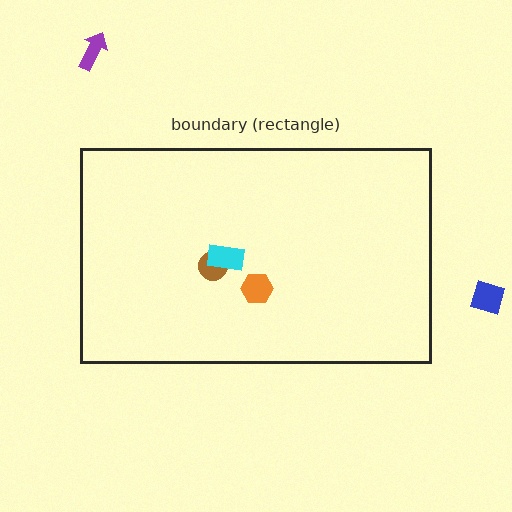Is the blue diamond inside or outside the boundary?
Outside.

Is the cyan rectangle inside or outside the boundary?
Inside.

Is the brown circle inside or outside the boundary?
Inside.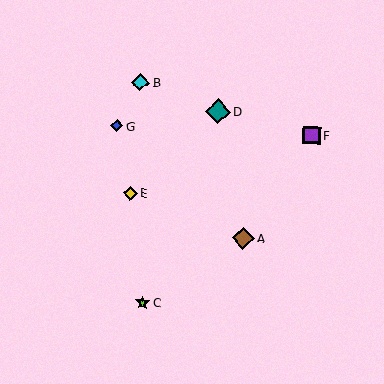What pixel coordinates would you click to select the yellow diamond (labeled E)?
Click at (130, 193) to select the yellow diamond E.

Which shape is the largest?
The teal diamond (labeled D) is the largest.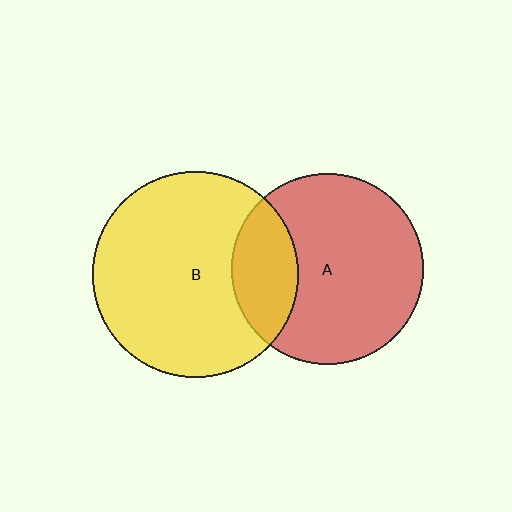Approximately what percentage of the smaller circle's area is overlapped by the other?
Approximately 25%.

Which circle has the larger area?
Circle B (yellow).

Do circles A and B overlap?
Yes.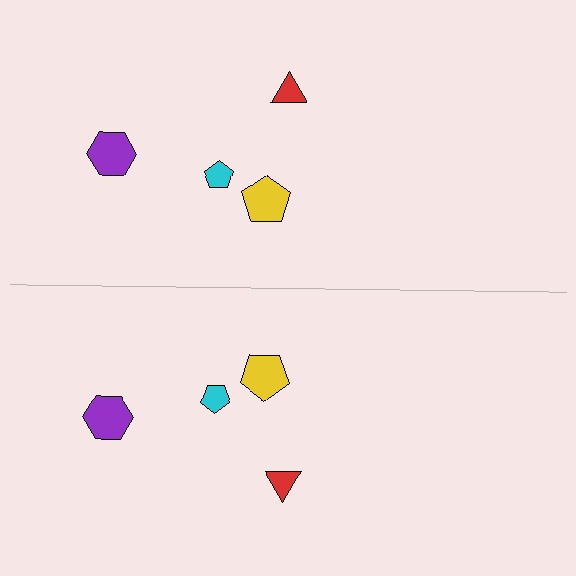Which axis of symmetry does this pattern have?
The pattern has a horizontal axis of symmetry running through the center of the image.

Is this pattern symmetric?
Yes, this pattern has bilateral (reflection) symmetry.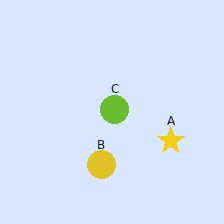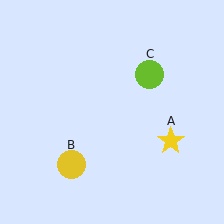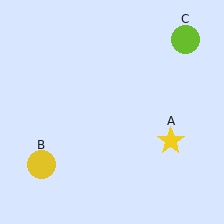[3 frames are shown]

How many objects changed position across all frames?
2 objects changed position: yellow circle (object B), lime circle (object C).